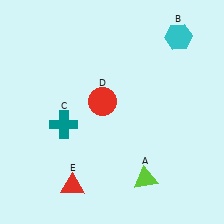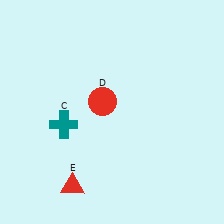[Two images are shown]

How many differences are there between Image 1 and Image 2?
There are 2 differences between the two images.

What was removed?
The cyan hexagon (B), the lime triangle (A) were removed in Image 2.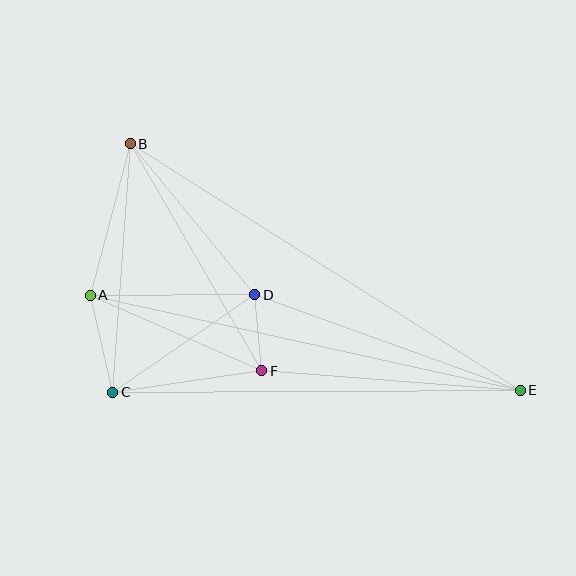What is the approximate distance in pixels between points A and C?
The distance between A and C is approximately 100 pixels.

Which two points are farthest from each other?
Points B and E are farthest from each other.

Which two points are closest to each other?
Points D and F are closest to each other.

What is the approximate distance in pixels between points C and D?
The distance between C and D is approximately 172 pixels.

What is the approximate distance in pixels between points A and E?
The distance between A and E is approximately 440 pixels.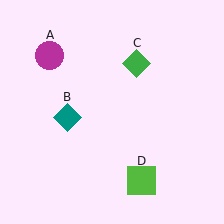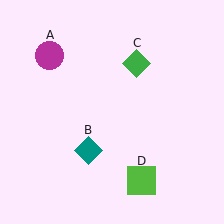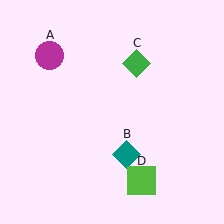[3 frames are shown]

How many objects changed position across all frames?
1 object changed position: teal diamond (object B).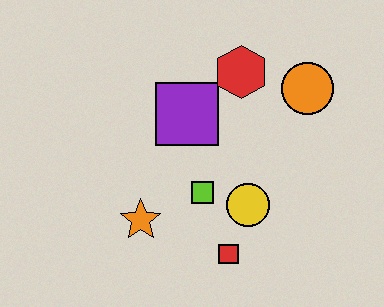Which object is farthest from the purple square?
The red square is farthest from the purple square.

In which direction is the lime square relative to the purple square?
The lime square is below the purple square.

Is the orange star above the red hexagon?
No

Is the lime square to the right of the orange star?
Yes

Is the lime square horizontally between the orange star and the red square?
Yes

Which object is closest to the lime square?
The yellow circle is closest to the lime square.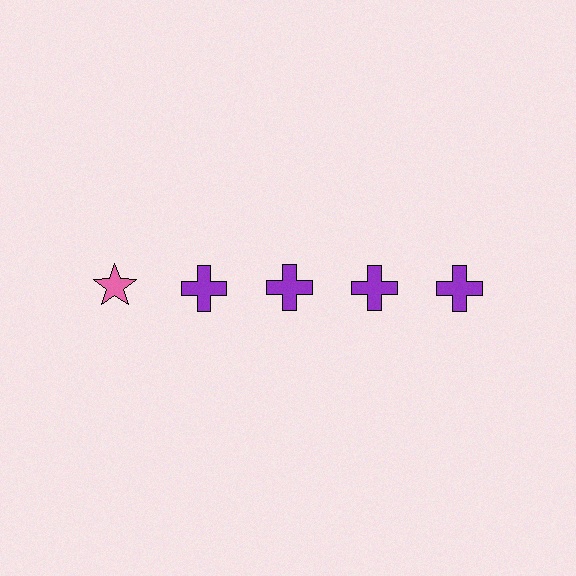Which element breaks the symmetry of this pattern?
The pink star in the top row, leftmost column breaks the symmetry. All other shapes are purple crosses.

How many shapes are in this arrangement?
There are 5 shapes arranged in a grid pattern.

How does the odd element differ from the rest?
It differs in both color (pink instead of purple) and shape (star instead of cross).